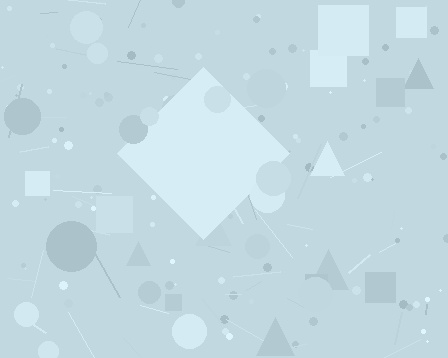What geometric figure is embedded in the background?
A diamond is embedded in the background.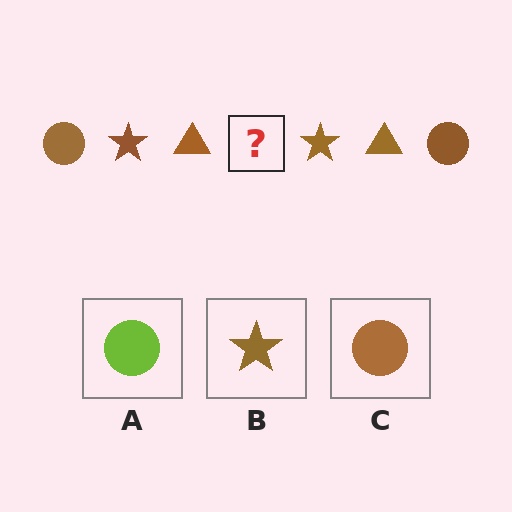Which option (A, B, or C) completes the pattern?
C.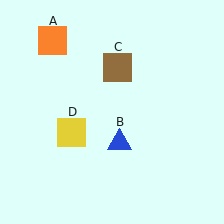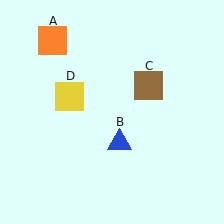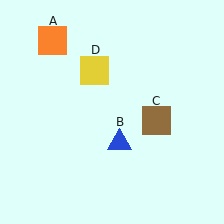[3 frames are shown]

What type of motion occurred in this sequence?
The brown square (object C), yellow square (object D) rotated clockwise around the center of the scene.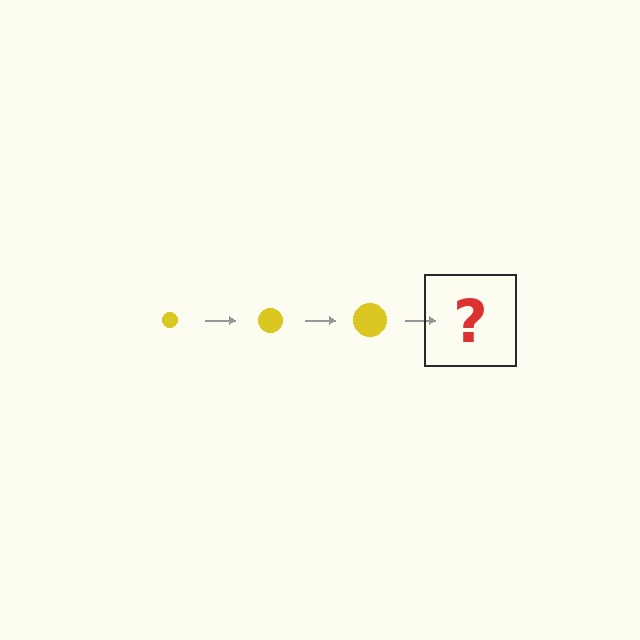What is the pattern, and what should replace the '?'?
The pattern is that the circle gets progressively larger each step. The '?' should be a yellow circle, larger than the previous one.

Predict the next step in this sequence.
The next step is a yellow circle, larger than the previous one.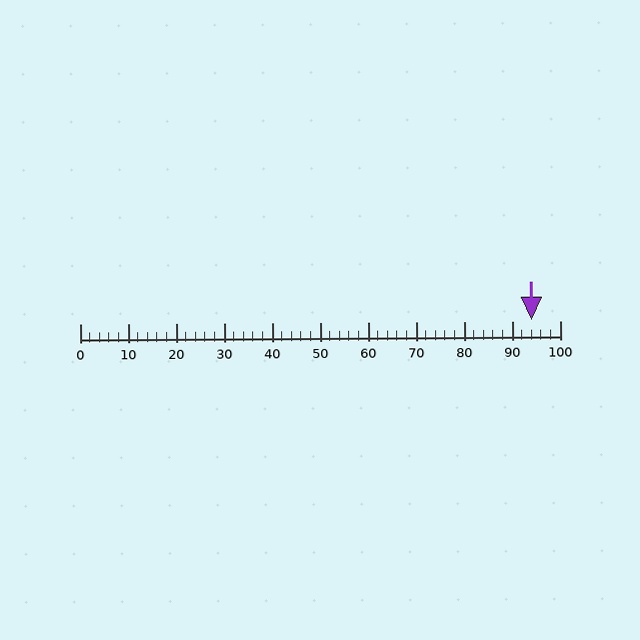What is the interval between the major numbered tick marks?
The major tick marks are spaced 10 units apart.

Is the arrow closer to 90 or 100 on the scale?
The arrow is closer to 90.